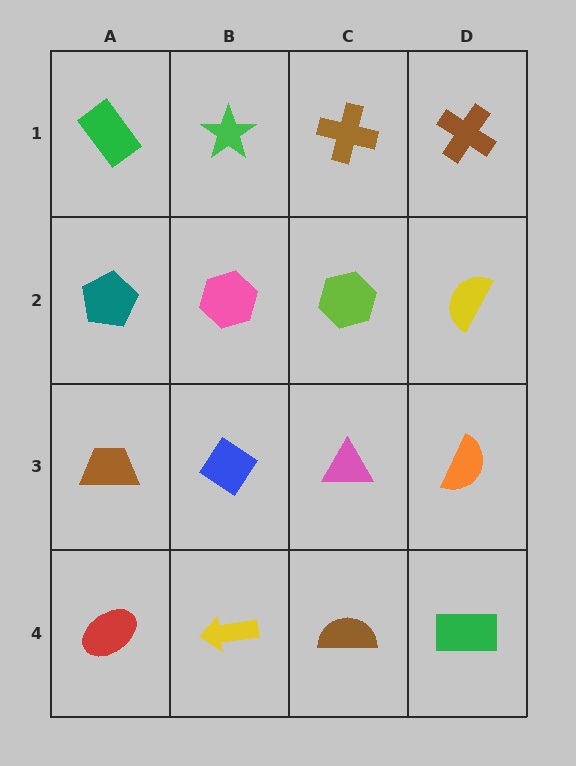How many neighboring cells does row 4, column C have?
3.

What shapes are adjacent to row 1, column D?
A yellow semicircle (row 2, column D), a brown cross (row 1, column C).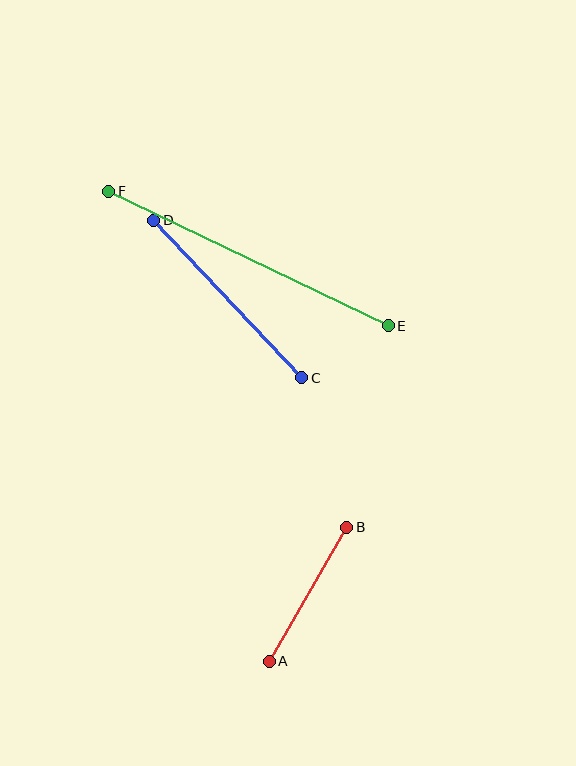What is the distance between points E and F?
The distance is approximately 310 pixels.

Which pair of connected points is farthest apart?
Points E and F are farthest apart.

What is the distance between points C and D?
The distance is approximately 216 pixels.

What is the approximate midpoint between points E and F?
The midpoint is at approximately (248, 258) pixels.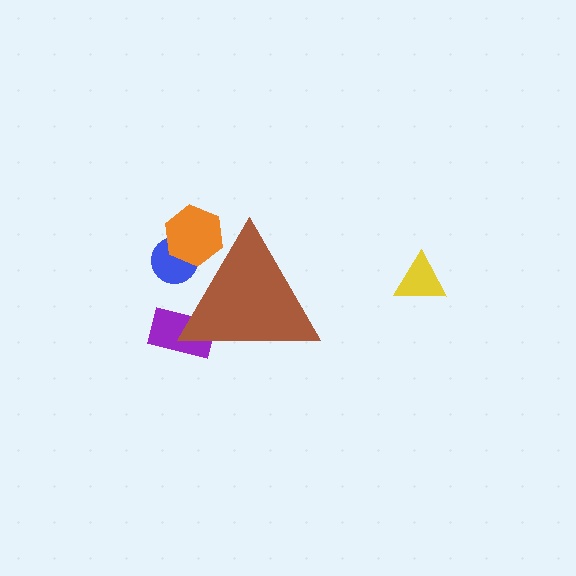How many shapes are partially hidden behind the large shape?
3 shapes are partially hidden.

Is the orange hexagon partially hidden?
Yes, the orange hexagon is partially hidden behind the brown triangle.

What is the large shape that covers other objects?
A brown triangle.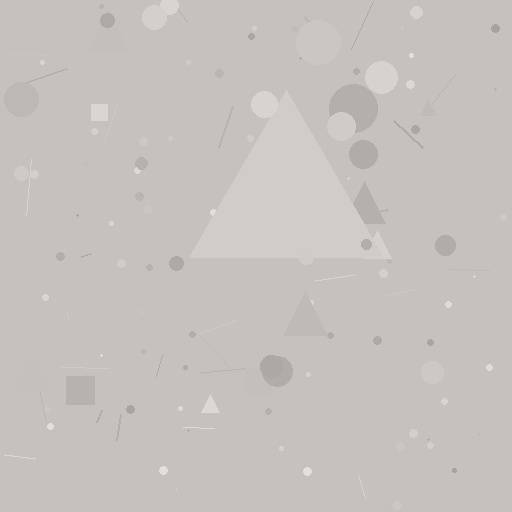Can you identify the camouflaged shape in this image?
The camouflaged shape is a triangle.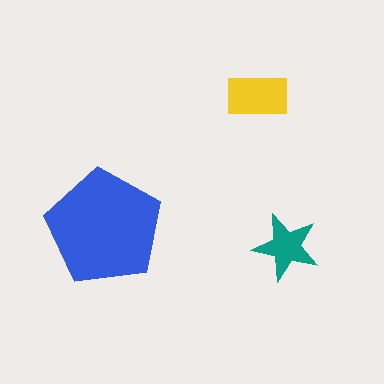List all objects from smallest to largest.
The teal star, the yellow rectangle, the blue pentagon.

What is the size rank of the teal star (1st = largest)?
3rd.